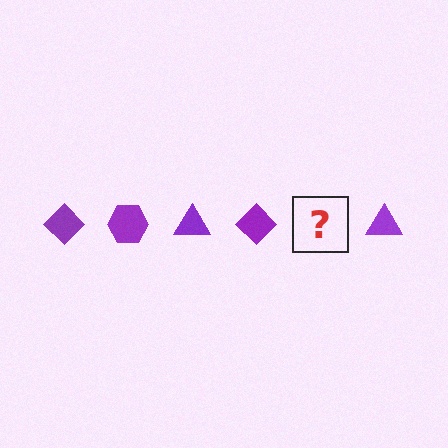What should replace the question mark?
The question mark should be replaced with a purple hexagon.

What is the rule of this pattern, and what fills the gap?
The rule is that the pattern cycles through diamond, hexagon, triangle shapes in purple. The gap should be filled with a purple hexagon.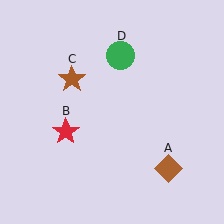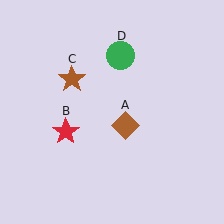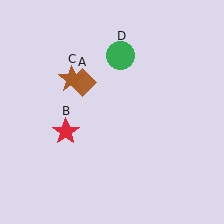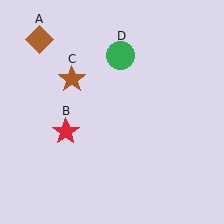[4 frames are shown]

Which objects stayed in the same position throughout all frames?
Red star (object B) and brown star (object C) and green circle (object D) remained stationary.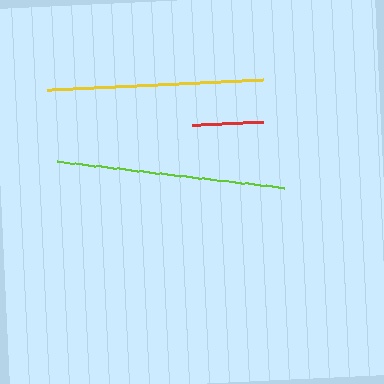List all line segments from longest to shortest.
From longest to shortest: lime, yellow, red.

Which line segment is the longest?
The lime line is the longest at approximately 228 pixels.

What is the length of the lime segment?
The lime segment is approximately 228 pixels long.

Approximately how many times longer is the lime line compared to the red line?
The lime line is approximately 3.2 times the length of the red line.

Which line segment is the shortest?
The red line is the shortest at approximately 71 pixels.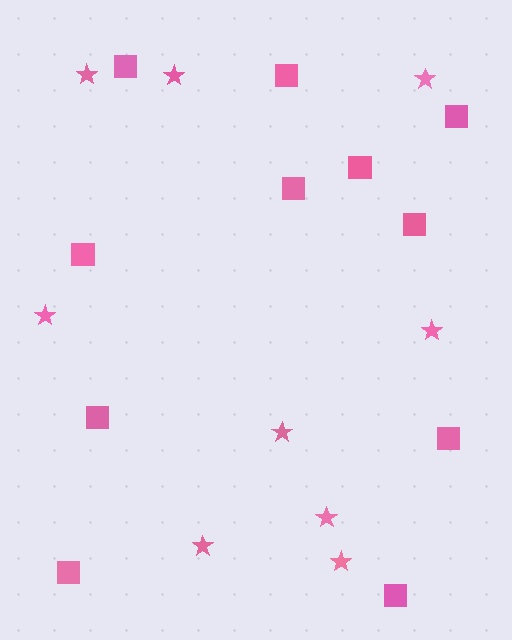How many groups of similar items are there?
There are 2 groups: one group of stars (9) and one group of squares (11).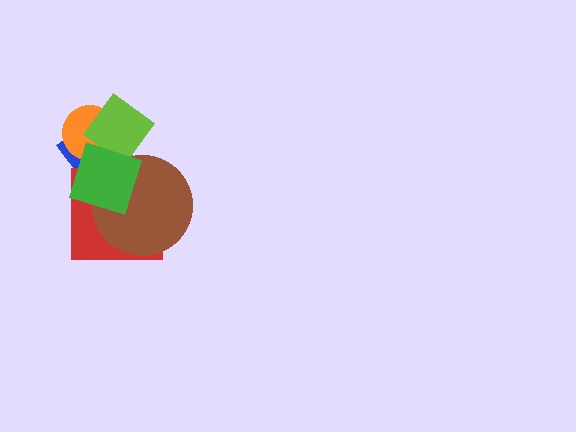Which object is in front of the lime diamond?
The green diamond is in front of the lime diamond.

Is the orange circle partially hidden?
Yes, it is partially covered by another shape.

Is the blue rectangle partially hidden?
Yes, it is partially covered by another shape.